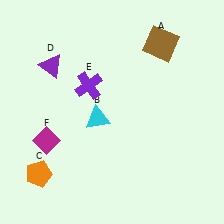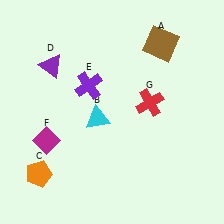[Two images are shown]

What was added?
A red cross (G) was added in Image 2.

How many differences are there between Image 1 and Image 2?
There is 1 difference between the two images.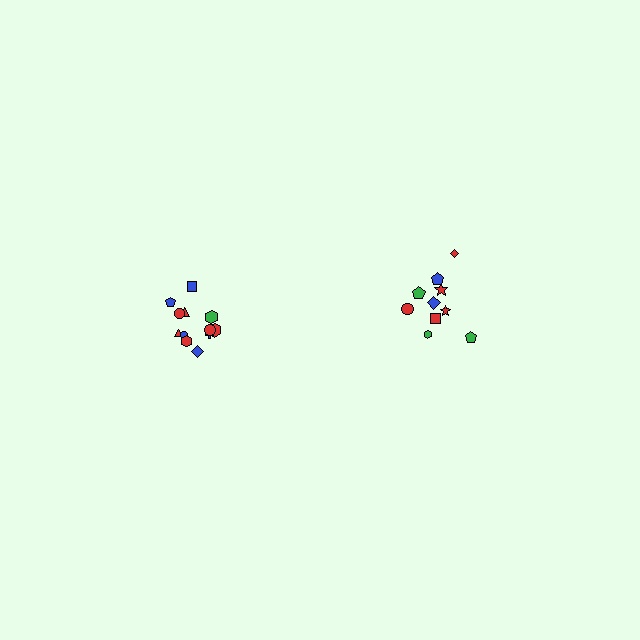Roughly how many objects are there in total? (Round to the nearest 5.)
Roughly 20 objects in total.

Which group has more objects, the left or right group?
The left group.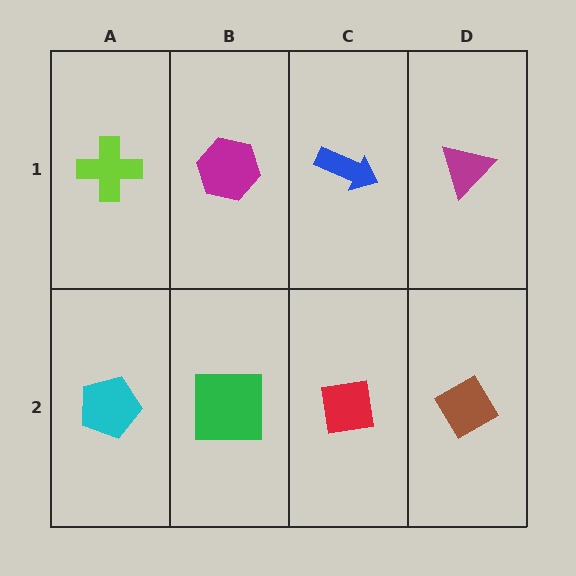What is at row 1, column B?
A magenta hexagon.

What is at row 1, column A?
A lime cross.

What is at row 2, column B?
A green square.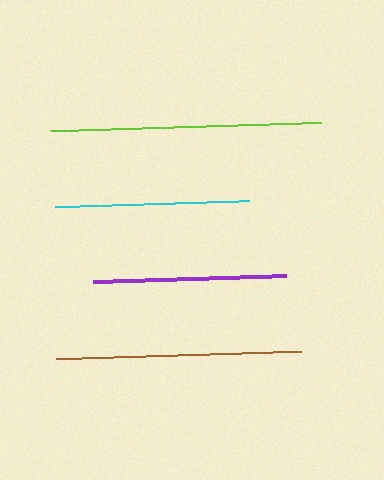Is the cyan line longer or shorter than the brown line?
The brown line is longer than the cyan line.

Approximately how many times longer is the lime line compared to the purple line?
The lime line is approximately 1.4 times the length of the purple line.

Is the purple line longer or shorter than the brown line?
The brown line is longer than the purple line.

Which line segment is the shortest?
The purple line is the shortest at approximately 193 pixels.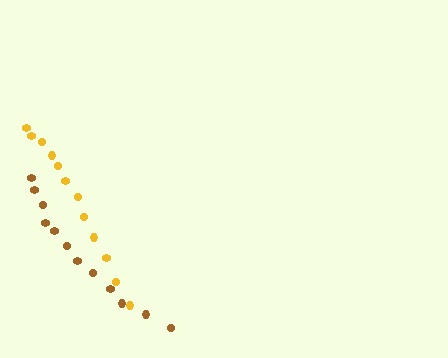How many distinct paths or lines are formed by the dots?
There are 2 distinct paths.